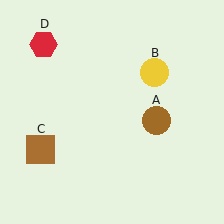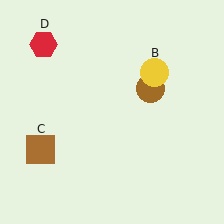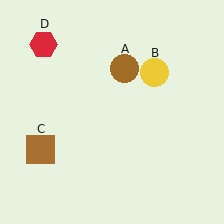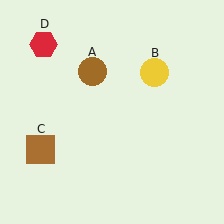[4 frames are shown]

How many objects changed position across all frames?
1 object changed position: brown circle (object A).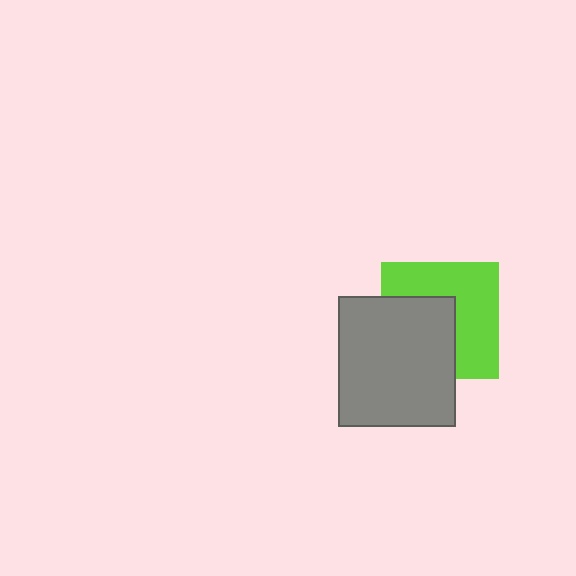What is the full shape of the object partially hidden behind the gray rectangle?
The partially hidden object is a lime square.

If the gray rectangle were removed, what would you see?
You would see the complete lime square.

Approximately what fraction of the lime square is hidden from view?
Roughly 45% of the lime square is hidden behind the gray rectangle.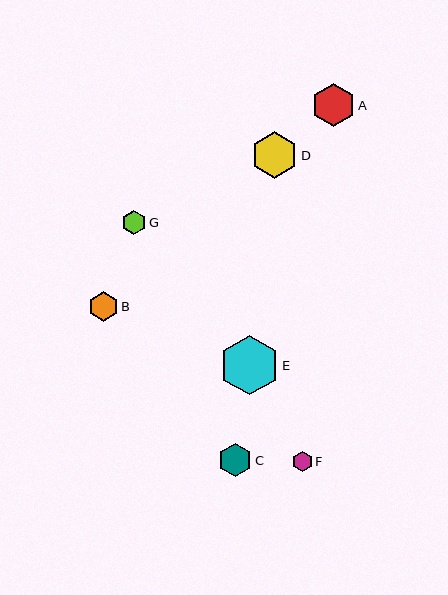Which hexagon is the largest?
Hexagon E is the largest with a size of approximately 59 pixels.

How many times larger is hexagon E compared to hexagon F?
Hexagon E is approximately 2.9 times the size of hexagon F.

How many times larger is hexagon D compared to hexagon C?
Hexagon D is approximately 1.4 times the size of hexagon C.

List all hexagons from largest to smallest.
From largest to smallest: E, D, A, C, B, G, F.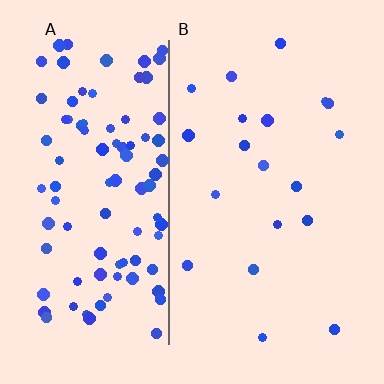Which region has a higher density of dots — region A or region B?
A (the left).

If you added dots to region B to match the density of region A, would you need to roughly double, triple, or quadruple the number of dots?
Approximately quadruple.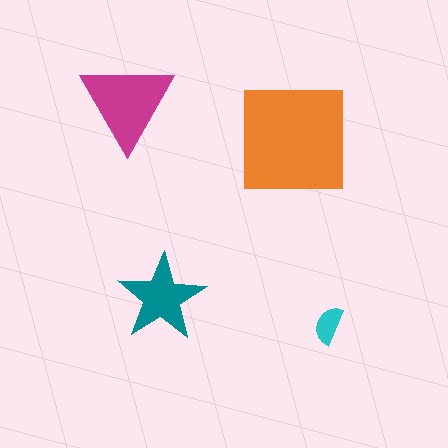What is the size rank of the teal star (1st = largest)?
3rd.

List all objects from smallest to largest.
The cyan semicircle, the teal star, the magenta triangle, the orange square.